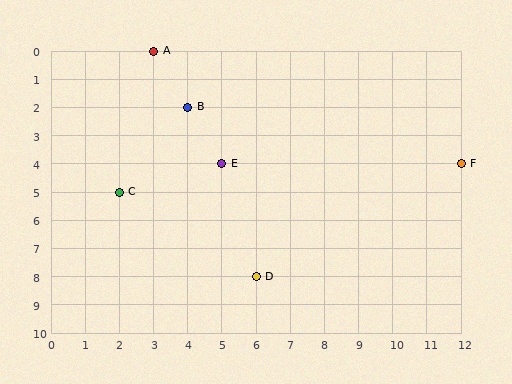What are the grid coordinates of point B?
Point B is at grid coordinates (4, 2).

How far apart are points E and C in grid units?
Points E and C are 3 columns and 1 row apart (about 3.2 grid units diagonally).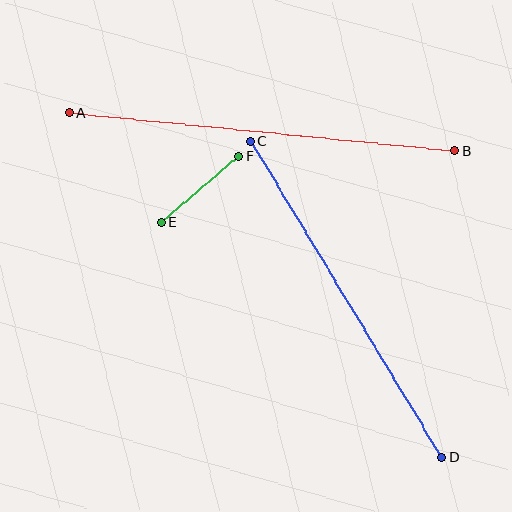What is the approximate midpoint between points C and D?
The midpoint is at approximately (346, 299) pixels.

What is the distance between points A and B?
The distance is approximately 388 pixels.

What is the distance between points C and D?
The distance is approximately 369 pixels.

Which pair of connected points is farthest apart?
Points A and B are farthest apart.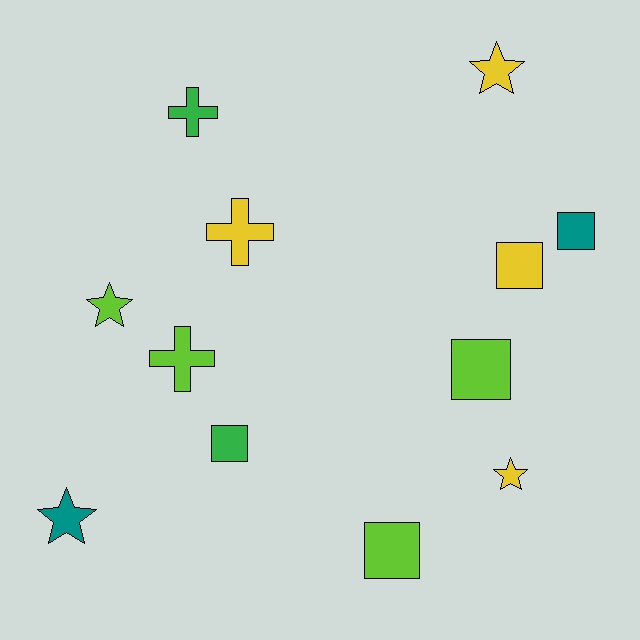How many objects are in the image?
There are 12 objects.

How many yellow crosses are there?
There is 1 yellow cross.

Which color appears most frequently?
Yellow, with 4 objects.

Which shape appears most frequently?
Square, with 5 objects.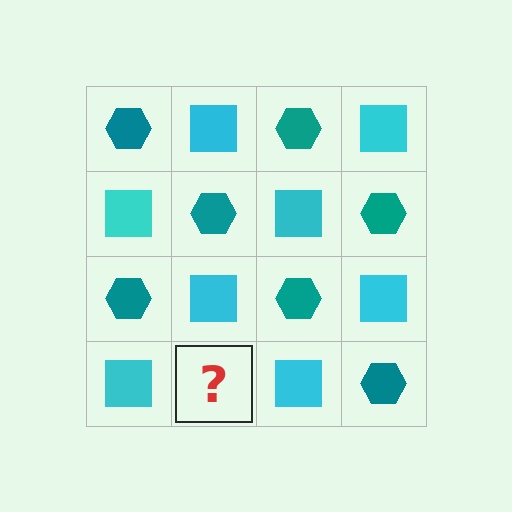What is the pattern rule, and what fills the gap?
The rule is that it alternates teal hexagon and cyan square in a checkerboard pattern. The gap should be filled with a teal hexagon.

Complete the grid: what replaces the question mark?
The question mark should be replaced with a teal hexagon.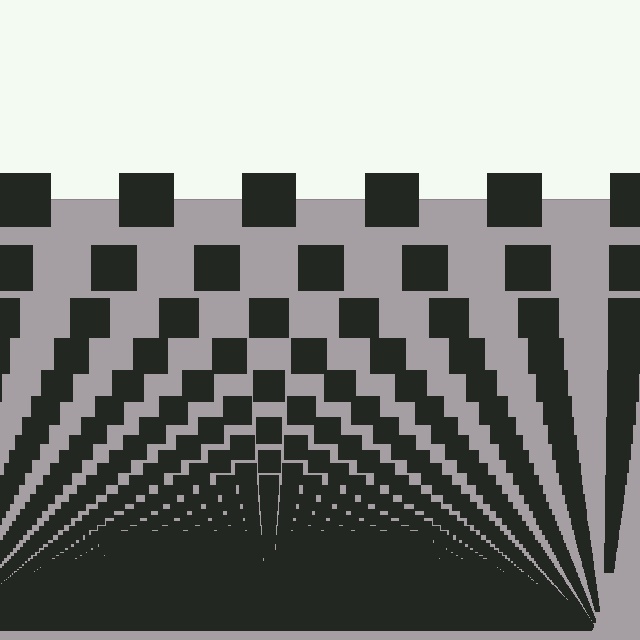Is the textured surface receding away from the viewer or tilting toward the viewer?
The surface appears to tilt toward the viewer. Texture elements get larger and sparser toward the top.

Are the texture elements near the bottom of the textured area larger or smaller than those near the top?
Smaller. The gradient is inverted — elements near the bottom are smaller and denser.